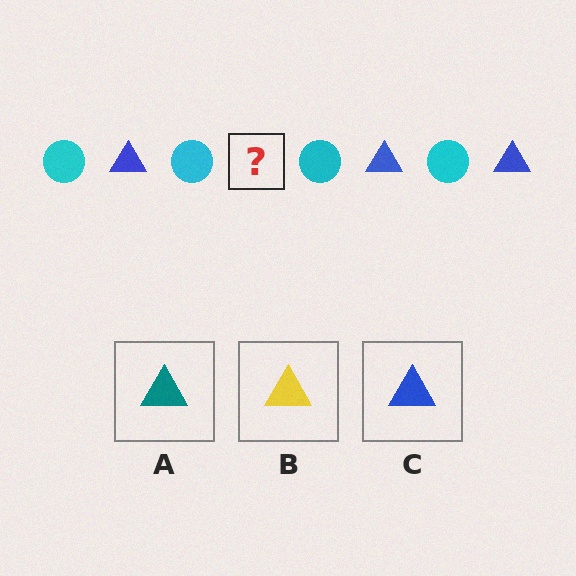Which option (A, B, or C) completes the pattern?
C.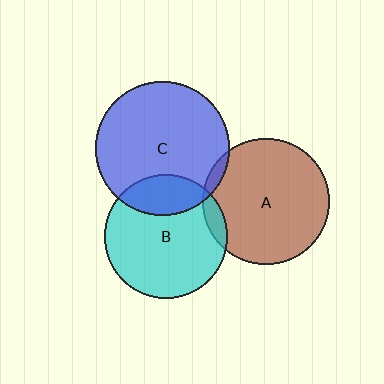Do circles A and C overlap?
Yes.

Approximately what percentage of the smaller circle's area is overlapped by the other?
Approximately 5%.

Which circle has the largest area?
Circle C (blue).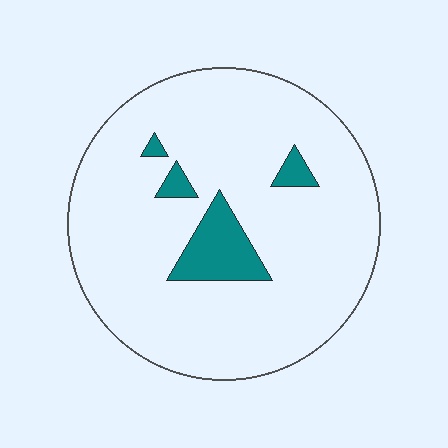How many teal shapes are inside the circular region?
4.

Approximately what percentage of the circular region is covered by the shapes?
Approximately 10%.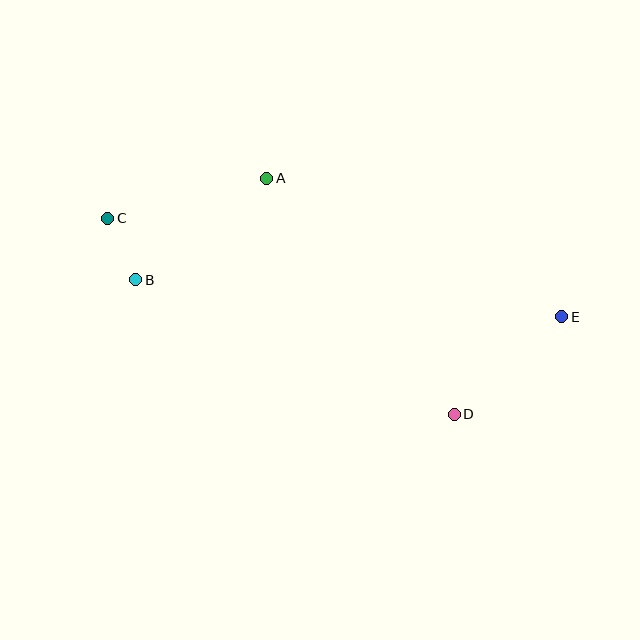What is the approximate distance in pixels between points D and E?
The distance between D and E is approximately 145 pixels.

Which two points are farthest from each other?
Points C and E are farthest from each other.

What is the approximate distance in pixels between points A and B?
The distance between A and B is approximately 165 pixels.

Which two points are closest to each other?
Points B and C are closest to each other.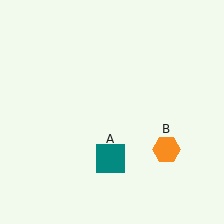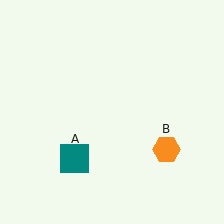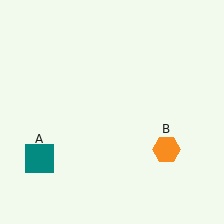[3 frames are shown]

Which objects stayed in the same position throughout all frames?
Orange hexagon (object B) remained stationary.